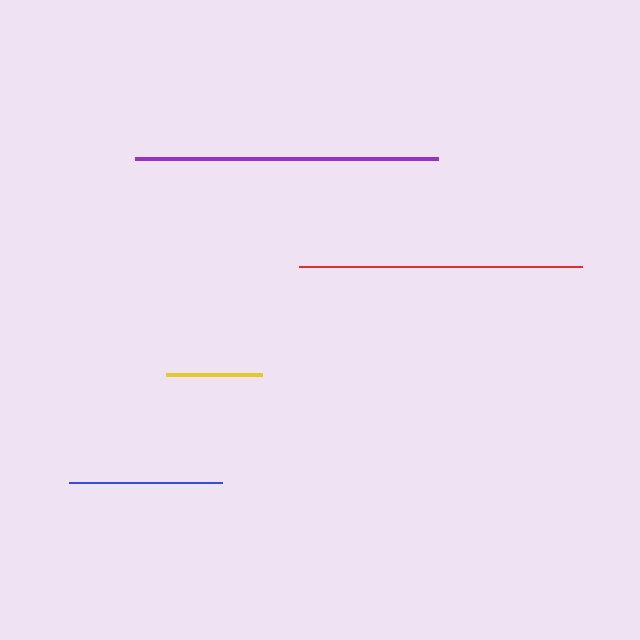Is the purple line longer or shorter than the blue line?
The purple line is longer than the blue line.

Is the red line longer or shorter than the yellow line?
The red line is longer than the yellow line.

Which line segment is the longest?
The purple line is the longest at approximately 302 pixels.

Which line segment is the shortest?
The yellow line is the shortest at approximately 96 pixels.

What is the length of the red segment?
The red segment is approximately 283 pixels long.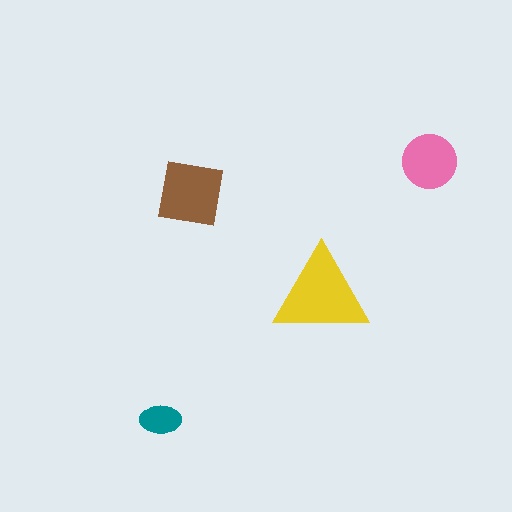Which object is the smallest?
The teal ellipse.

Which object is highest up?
The pink circle is topmost.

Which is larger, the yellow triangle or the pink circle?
The yellow triangle.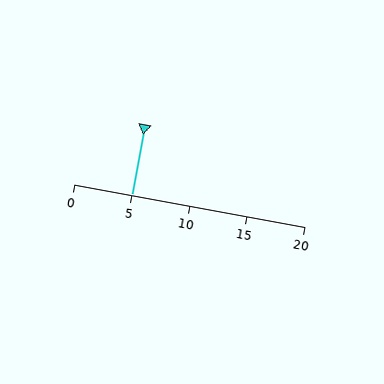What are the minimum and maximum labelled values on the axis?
The axis runs from 0 to 20.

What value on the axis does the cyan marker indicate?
The marker indicates approximately 5.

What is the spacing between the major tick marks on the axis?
The major ticks are spaced 5 apart.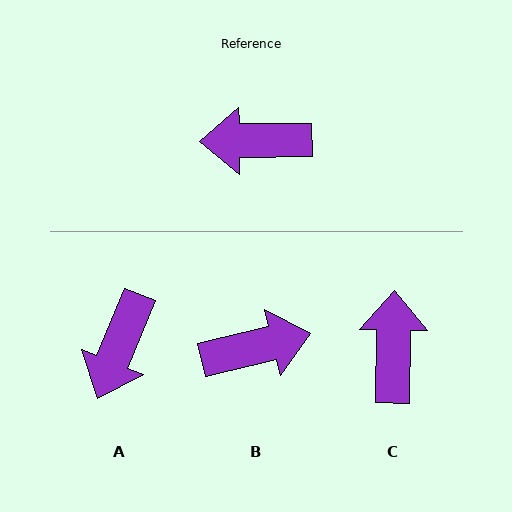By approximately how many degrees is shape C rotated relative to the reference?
Approximately 92 degrees clockwise.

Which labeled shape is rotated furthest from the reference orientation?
B, about 167 degrees away.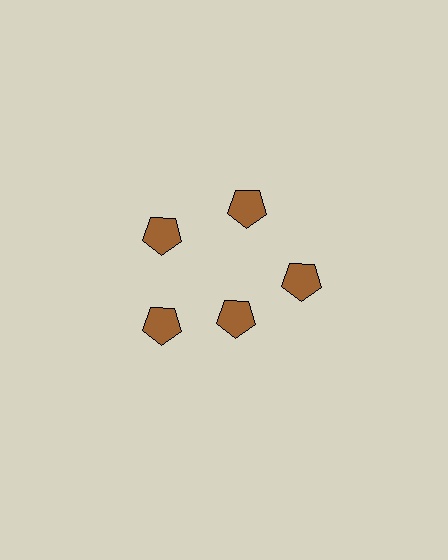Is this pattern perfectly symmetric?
No. The 5 brown pentagons are arranged in a ring, but one element near the 5 o'clock position is pulled inward toward the center, breaking the 5-fold rotational symmetry.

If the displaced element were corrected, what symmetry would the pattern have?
It would have 5-fold rotational symmetry — the pattern would map onto itself every 72 degrees.